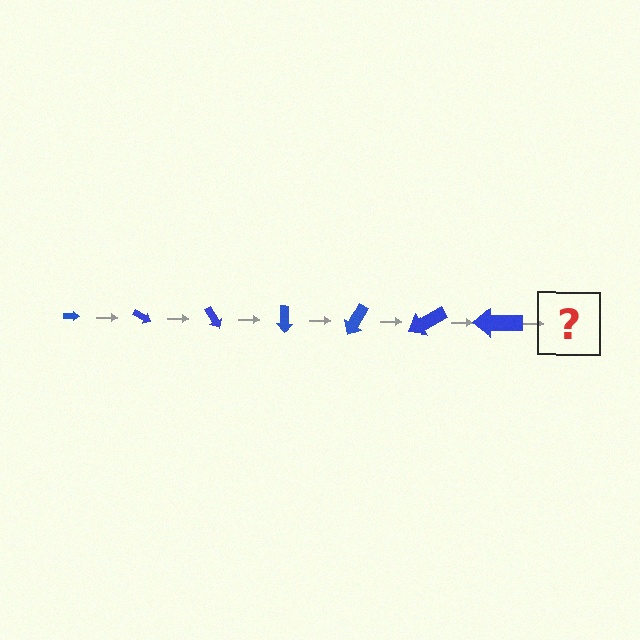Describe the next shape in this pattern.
It should be an arrow, larger than the previous one and rotated 210 degrees from the start.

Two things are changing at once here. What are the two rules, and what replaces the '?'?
The two rules are that the arrow grows larger each step and it rotates 30 degrees each step. The '?' should be an arrow, larger than the previous one and rotated 210 degrees from the start.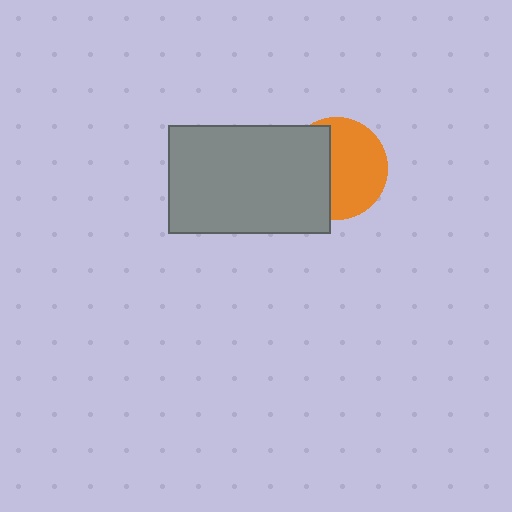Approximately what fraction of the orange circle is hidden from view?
Roughly 42% of the orange circle is hidden behind the gray rectangle.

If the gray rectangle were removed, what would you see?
You would see the complete orange circle.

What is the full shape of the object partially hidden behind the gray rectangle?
The partially hidden object is an orange circle.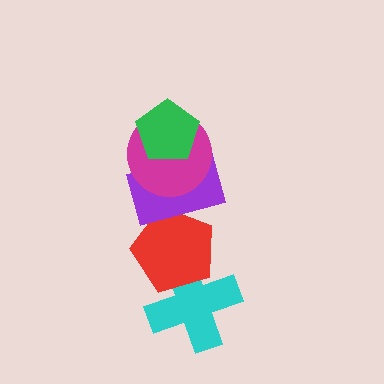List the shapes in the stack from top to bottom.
From top to bottom: the green pentagon, the magenta circle, the purple rectangle, the red pentagon, the cyan cross.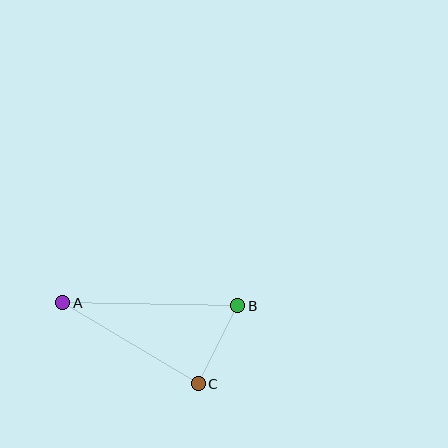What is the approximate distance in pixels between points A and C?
The distance between A and C is approximately 158 pixels.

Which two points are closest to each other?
Points B and C are closest to each other.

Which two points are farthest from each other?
Points A and B are farthest from each other.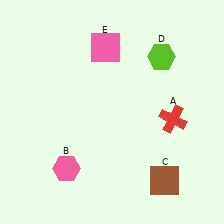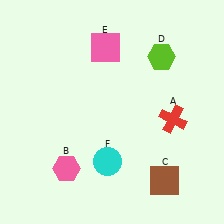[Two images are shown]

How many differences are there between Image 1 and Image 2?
There is 1 difference between the two images.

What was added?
A cyan circle (F) was added in Image 2.